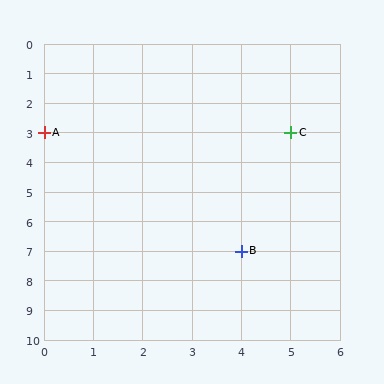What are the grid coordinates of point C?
Point C is at grid coordinates (5, 3).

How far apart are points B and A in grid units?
Points B and A are 4 columns and 4 rows apart (about 5.7 grid units diagonally).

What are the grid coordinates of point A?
Point A is at grid coordinates (0, 3).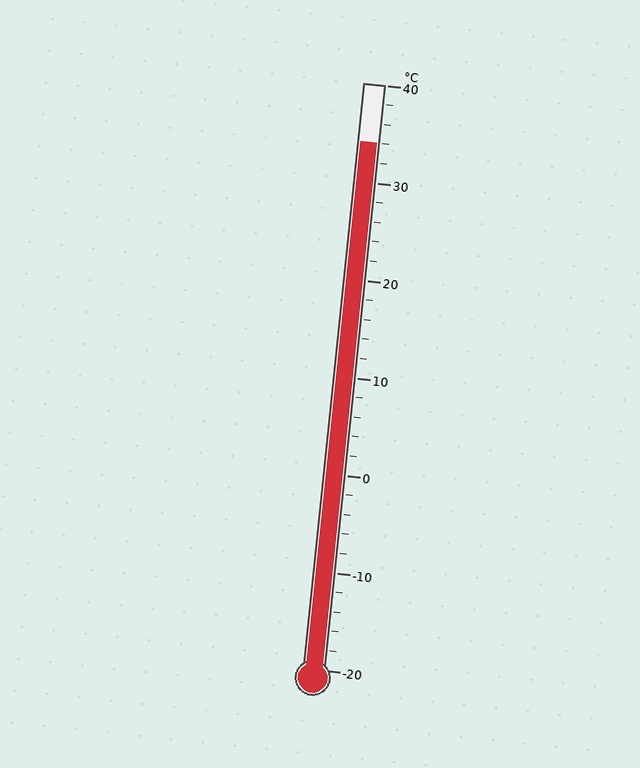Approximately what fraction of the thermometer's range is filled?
The thermometer is filled to approximately 90% of its range.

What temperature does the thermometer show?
The thermometer shows approximately 34°C.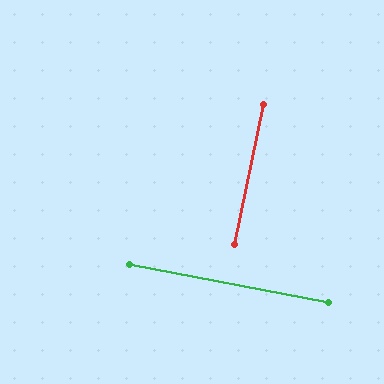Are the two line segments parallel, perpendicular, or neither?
Perpendicular — they meet at approximately 89°.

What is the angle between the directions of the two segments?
Approximately 89 degrees.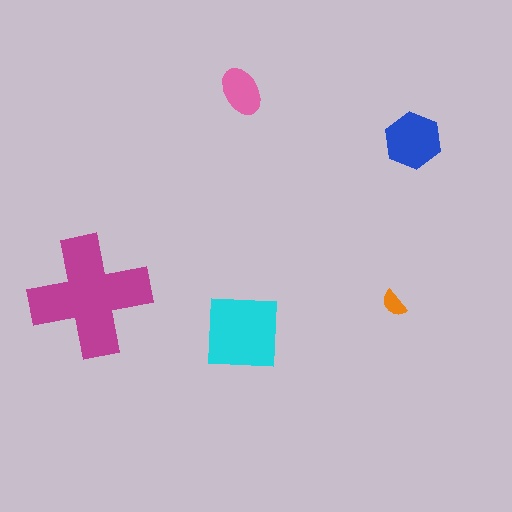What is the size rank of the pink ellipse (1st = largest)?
4th.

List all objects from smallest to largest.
The orange semicircle, the pink ellipse, the blue hexagon, the cyan square, the magenta cross.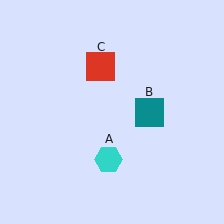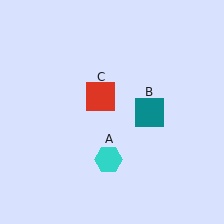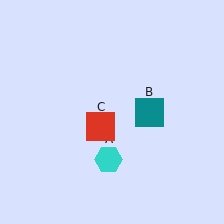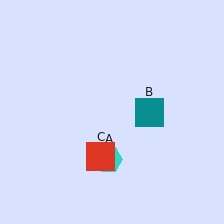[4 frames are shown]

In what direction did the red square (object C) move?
The red square (object C) moved down.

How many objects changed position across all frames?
1 object changed position: red square (object C).